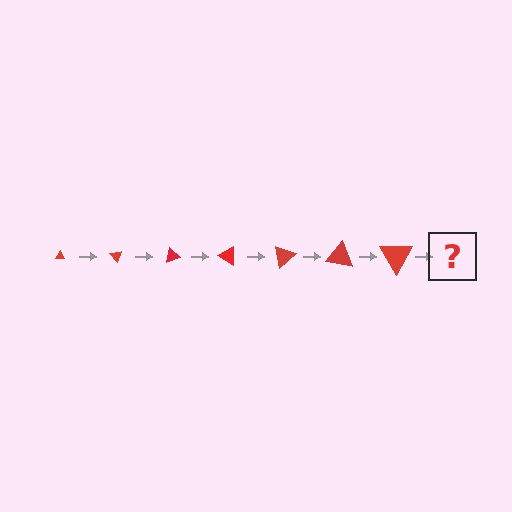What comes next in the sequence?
The next element should be a triangle, larger than the previous one and rotated 350 degrees from the start.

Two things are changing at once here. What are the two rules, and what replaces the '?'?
The two rules are that the triangle grows larger each step and it rotates 50 degrees each step. The '?' should be a triangle, larger than the previous one and rotated 350 degrees from the start.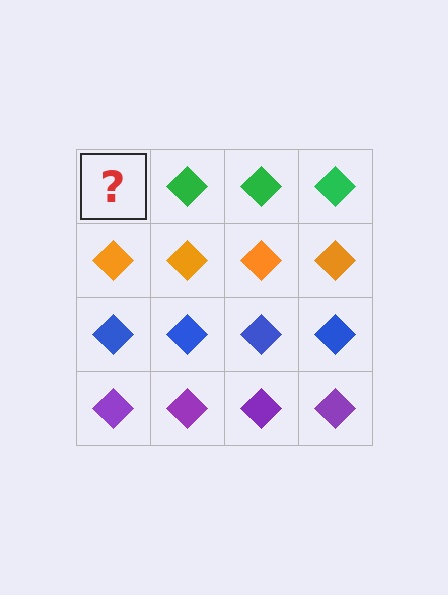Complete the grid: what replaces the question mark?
The question mark should be replaced with a green diamond.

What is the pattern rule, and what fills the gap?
The rule is that each row has a consistent color. The gap should be filled with a green diamond.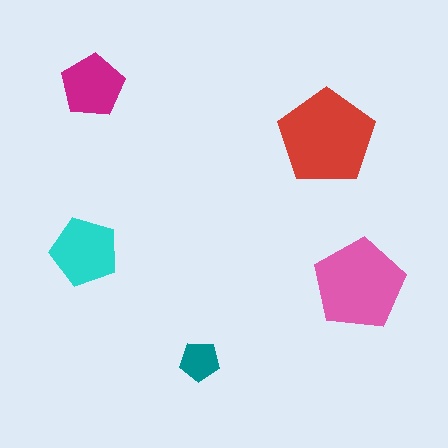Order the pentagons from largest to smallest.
the red one, the pink one, the cyan one, the magenta one, the teal one.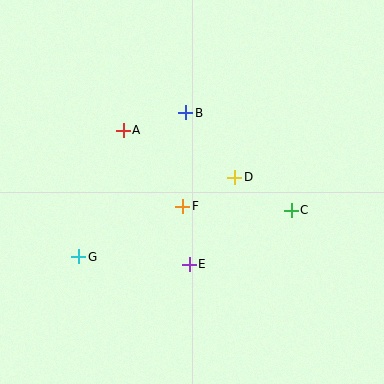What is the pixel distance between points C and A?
The distance between C and A is 186 pixels.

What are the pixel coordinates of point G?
Point G is at (79, 257).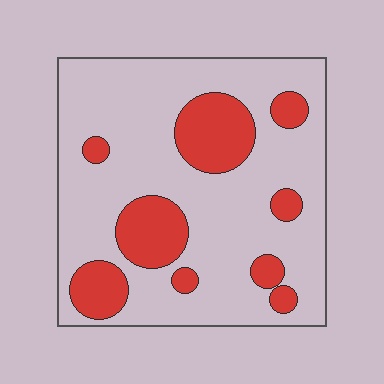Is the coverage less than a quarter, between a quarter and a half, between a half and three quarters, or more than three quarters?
Less than a quarter.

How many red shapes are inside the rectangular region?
9.